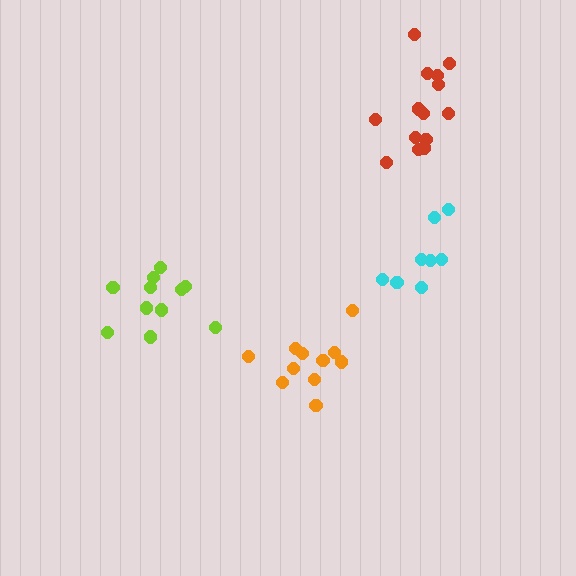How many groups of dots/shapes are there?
There are 4 groups.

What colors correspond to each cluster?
The clusters are colored: orange, lime, cyan, red.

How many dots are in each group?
Group 1: 11 dots, Group 2: 11 dots, Group 3: 8 dots, Group 4: 14 dots (44 total).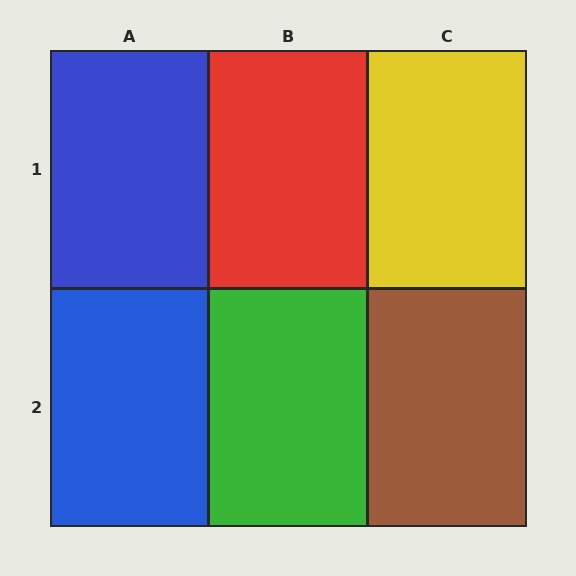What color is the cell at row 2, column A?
Blue.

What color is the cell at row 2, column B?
Green.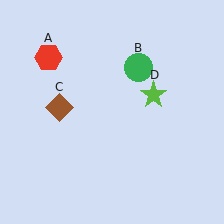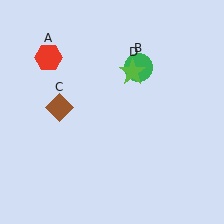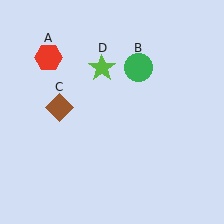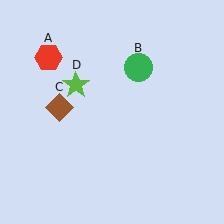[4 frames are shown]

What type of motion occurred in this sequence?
The lime star (object D) rotated counterclockwise around the center of the scene.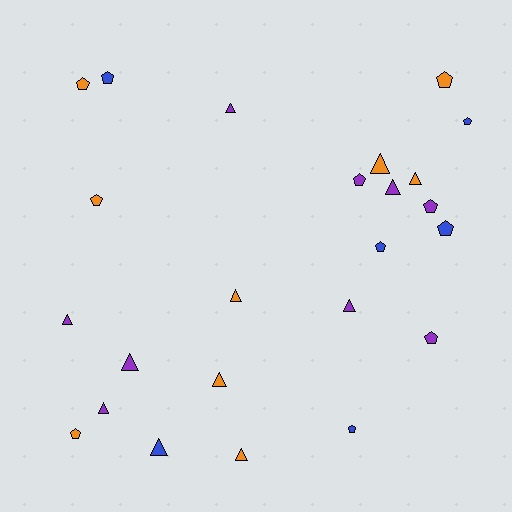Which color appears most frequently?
Purple, with 9 objects.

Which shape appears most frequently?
Triangle, with 12 objects.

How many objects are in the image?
There are 24 objects.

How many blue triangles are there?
There is 1 blue triangle.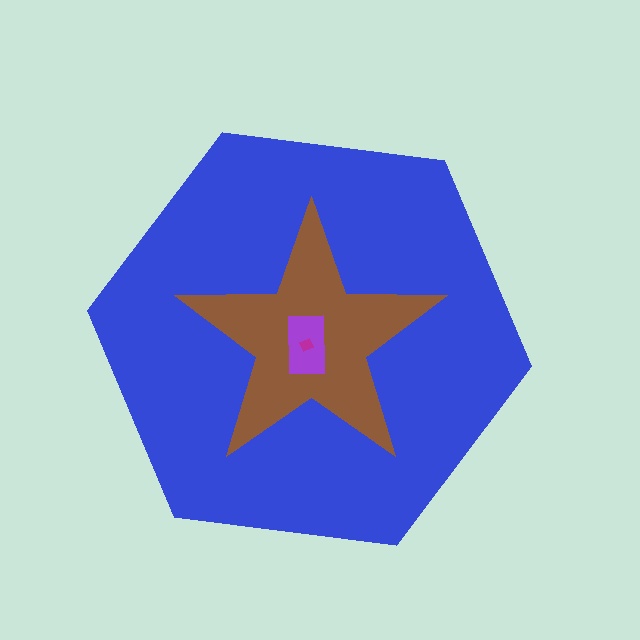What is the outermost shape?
The blue hexagon.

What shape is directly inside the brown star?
The purple rectangle.